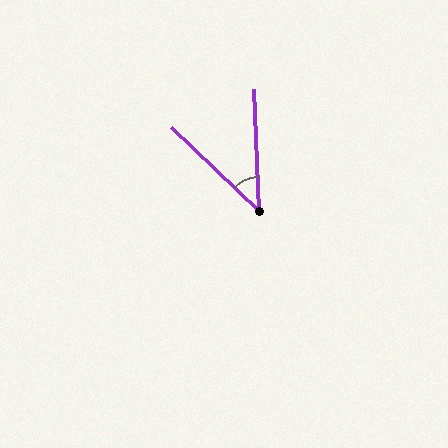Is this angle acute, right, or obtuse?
It is acute.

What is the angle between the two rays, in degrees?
Approximately 44 degrees.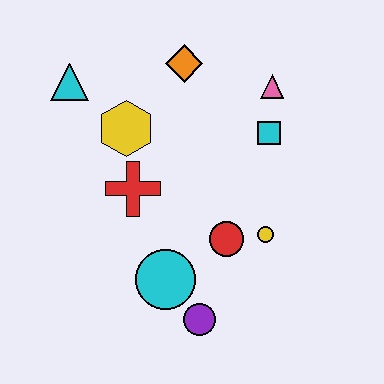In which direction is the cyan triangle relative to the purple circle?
The cyan triangle is above the purple circle.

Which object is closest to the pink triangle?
The cyan square is closest to the pink triangle.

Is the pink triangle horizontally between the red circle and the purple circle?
No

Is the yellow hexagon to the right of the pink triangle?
No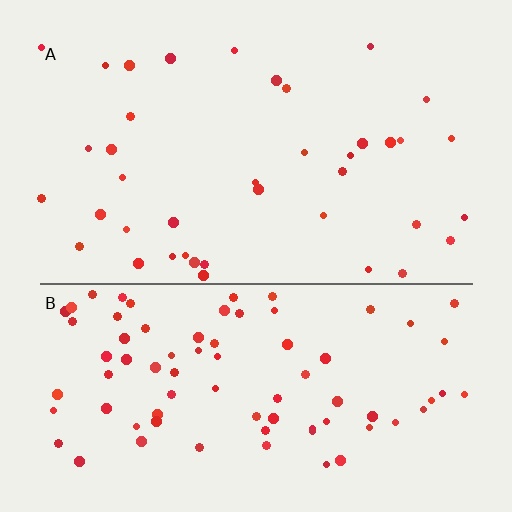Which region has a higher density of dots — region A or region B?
B (the bottom).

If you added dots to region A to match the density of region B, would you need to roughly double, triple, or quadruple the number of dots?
Approximately double.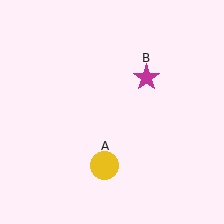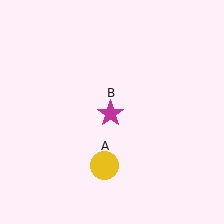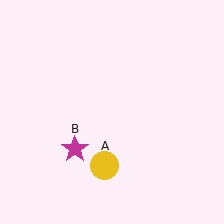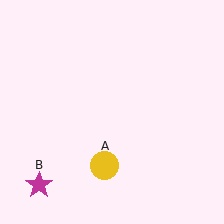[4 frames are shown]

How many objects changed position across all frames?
1 object changed position: magenta star (object B).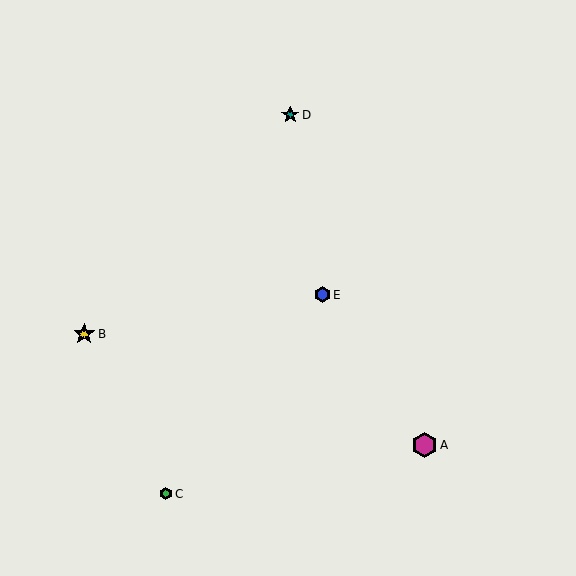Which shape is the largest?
The magenta hexagon (labeled A) is the largest.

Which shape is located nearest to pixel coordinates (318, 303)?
The blue hexagon (labeled E) at (322, 295) is nearest to that location.